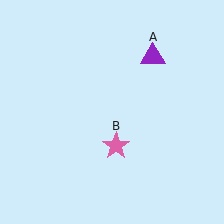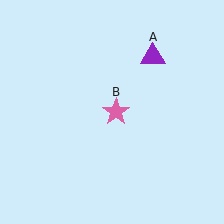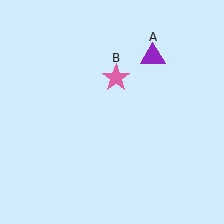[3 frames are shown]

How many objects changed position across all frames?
1 object changed position: pink star (object B).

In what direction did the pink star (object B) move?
The pink star (object B) moved up.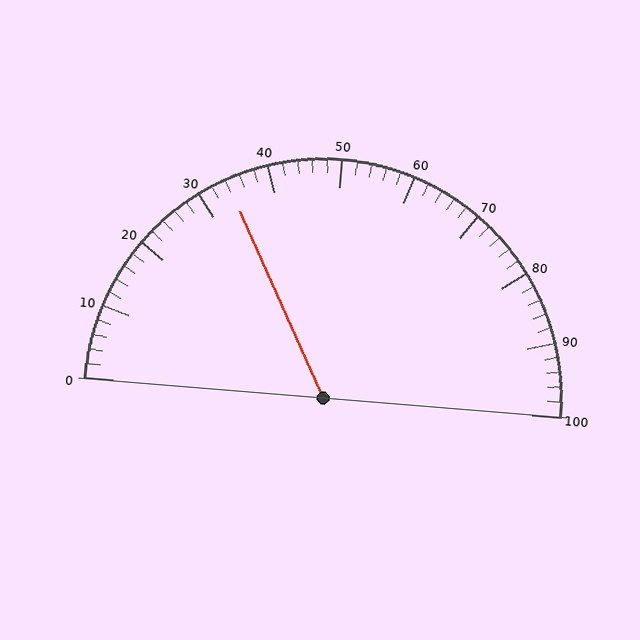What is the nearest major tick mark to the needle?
The nearest major tick mark is 30.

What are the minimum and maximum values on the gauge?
The gauge ranges from 0 to 100.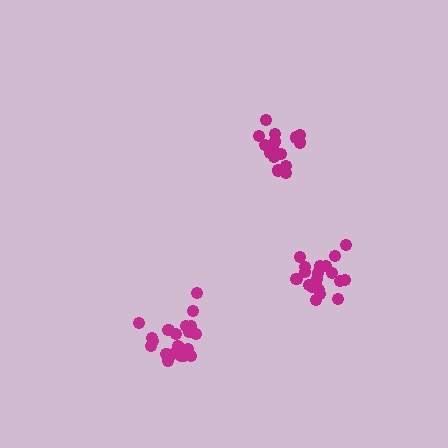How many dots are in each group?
Group 1: 16 dots, Group 2: 21 dots, Group 3: 20 dots (57 total).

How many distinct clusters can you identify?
There are 3 distinct clusters.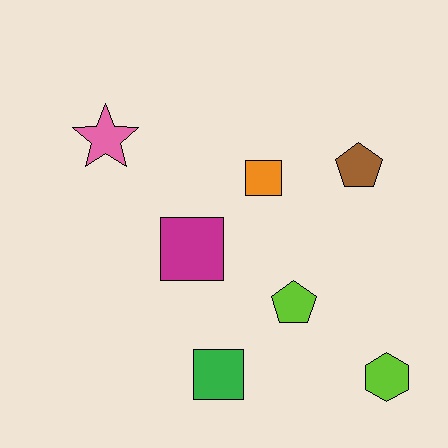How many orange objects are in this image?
There is 1 orange object.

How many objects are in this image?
There are 7 objects.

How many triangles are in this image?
There are no triangles.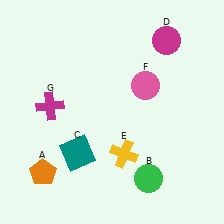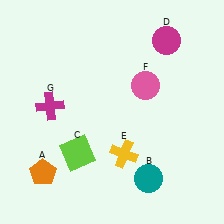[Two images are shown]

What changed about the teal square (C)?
In Image 1, C is teal. In Image 2, it changed to lime.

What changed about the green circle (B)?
In Image 1, B is green. In Image 2, it changed to teal.